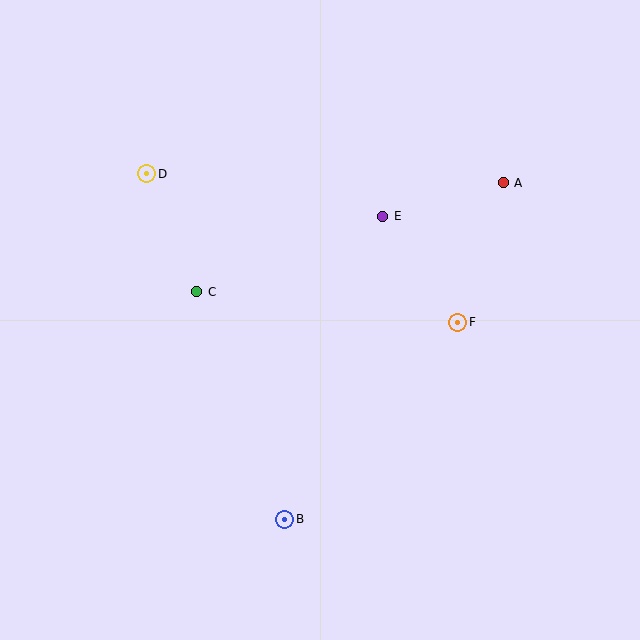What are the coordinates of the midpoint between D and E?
The midpoint between D and E is at (265, 195).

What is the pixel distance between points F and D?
The distance between F and D is 345 pixels.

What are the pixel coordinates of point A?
Point A is at (503, 183).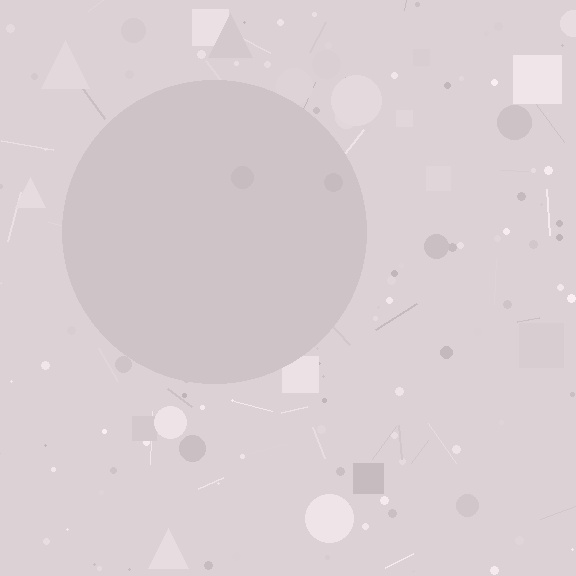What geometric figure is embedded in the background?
A circle is embedded in the background.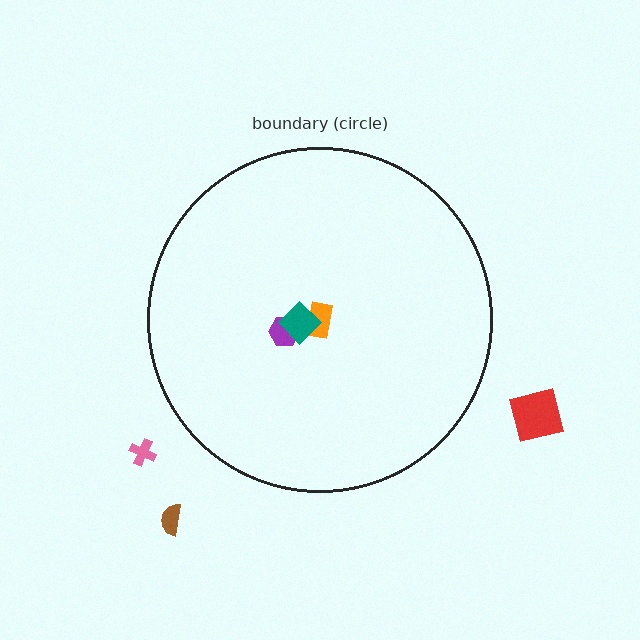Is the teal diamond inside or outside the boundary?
Inside.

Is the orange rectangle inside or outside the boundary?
Inside.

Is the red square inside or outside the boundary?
Outside.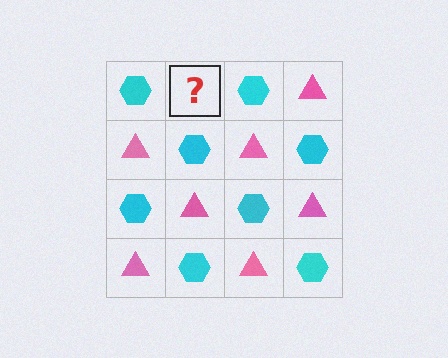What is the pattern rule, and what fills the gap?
The rule is that it alternates cyan hexagon and pink triangle in a checkerboard pattern. The gap should be filled with a pink triangle.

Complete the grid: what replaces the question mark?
The question mark should be replaced with a pink triangle.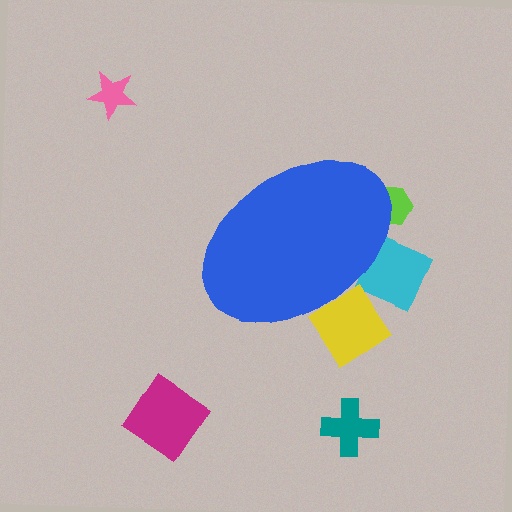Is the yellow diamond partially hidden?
Yes, the yellow diamond is partially hidden behind the blue ellipse.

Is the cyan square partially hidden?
Yes, the cyan square is partially hidden behind the blue ellipse.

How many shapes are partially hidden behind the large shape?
3 shapes are partially hidden.